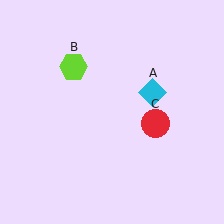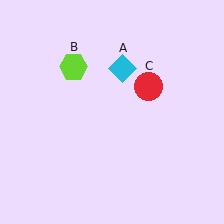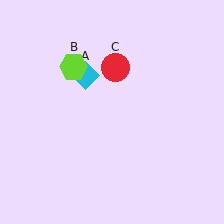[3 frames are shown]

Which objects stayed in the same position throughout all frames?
Lime hexagon (object B) remained stationary.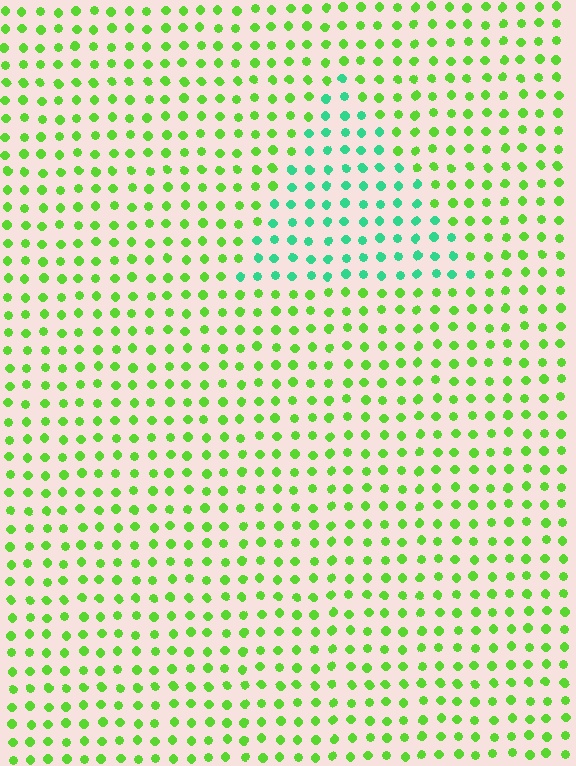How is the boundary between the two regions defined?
The boundary is defined purely by a slight shift in hue (about 48 degrees). Spacing, size, and orientation are identical on both sides.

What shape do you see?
I see a triangle.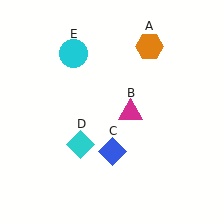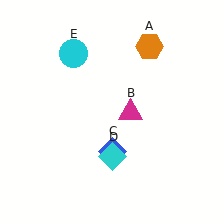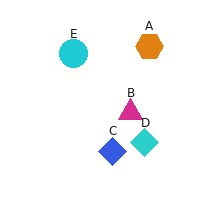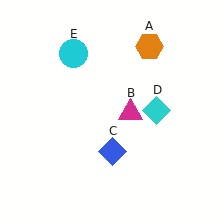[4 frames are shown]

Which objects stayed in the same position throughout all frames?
Orange hexagon (object A) and magenta triangle (object B) and blue diamond (object C) and cyan circle (object E) remained stationary.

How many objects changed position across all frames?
1 object changed position: cyan diamond (object D).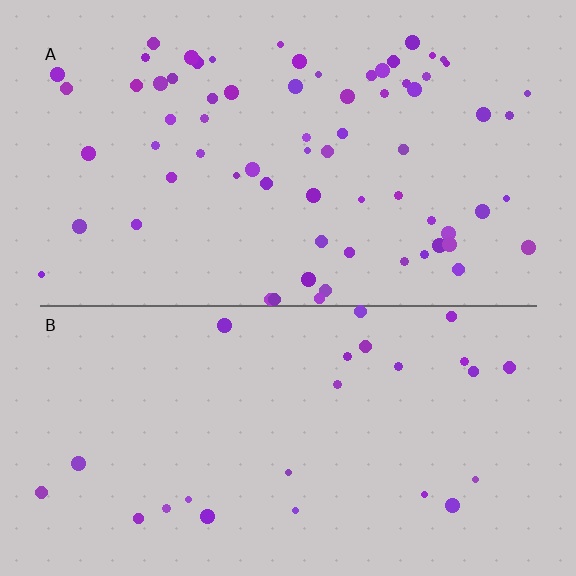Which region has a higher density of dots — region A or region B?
A (the top).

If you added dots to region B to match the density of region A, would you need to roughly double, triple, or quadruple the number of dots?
Approximately triple.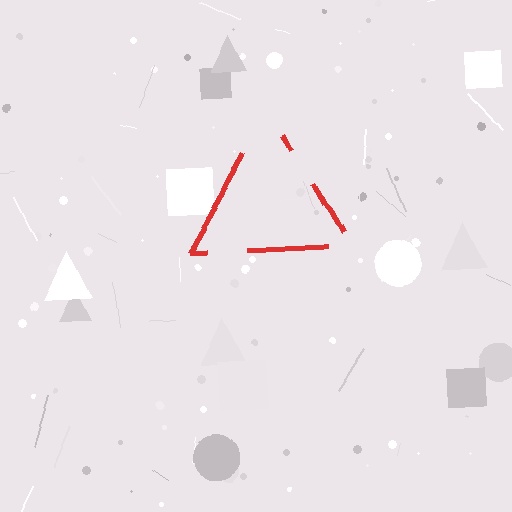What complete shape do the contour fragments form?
The contour fragments form a triangle.